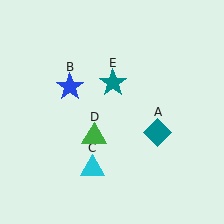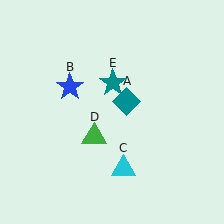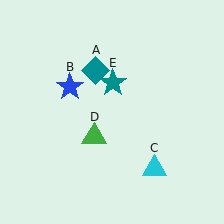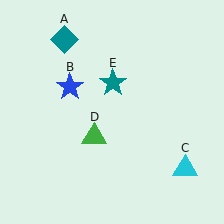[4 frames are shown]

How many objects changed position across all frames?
2 objects changed position: teal diamond (object A), cyan triangle (object C).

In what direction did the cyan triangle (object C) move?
The cyan triangle (object C) moved right.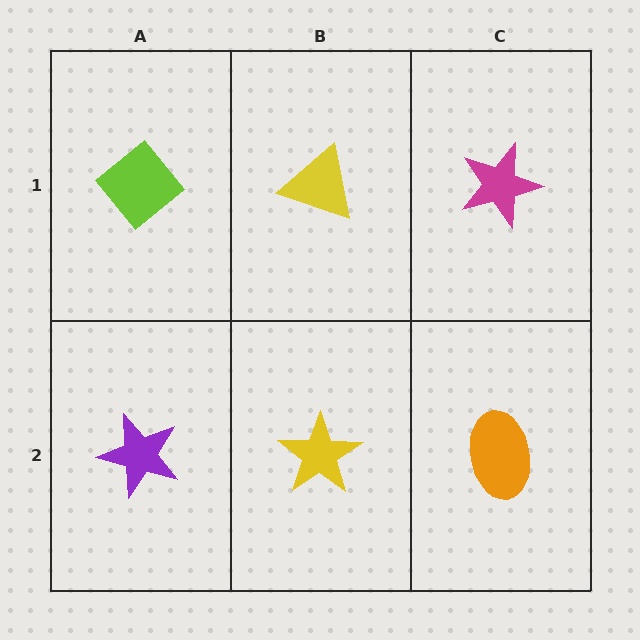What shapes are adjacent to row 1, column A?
A purple star (row 2, column A), a yellow triangle (row 1, column B).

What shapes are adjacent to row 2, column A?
A lime diamond (row 1, column A), a yellow star (row 2, column B).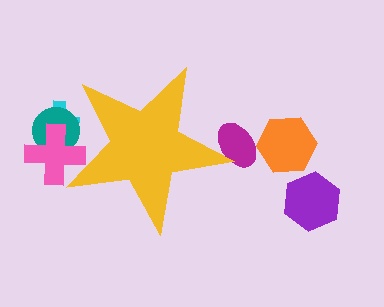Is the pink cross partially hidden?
Yes, the pink cross is partially hidden behind the yellow star.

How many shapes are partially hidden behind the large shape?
4 shapes are partially hidden.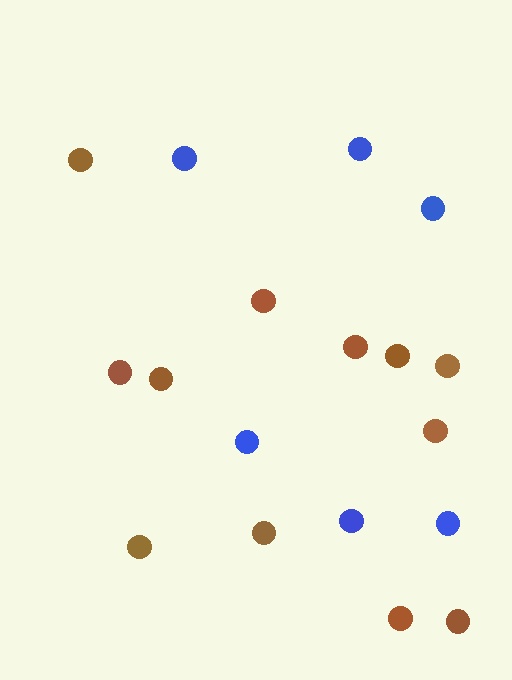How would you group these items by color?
There are 2 groups: one group of blue circles (6) and one group of brown circles (12).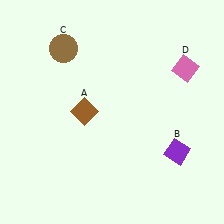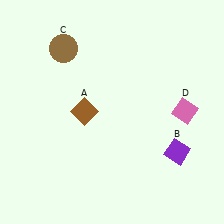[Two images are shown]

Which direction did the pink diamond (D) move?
The pink diamond (D) moved down.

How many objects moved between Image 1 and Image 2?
1 object moved between the two images.